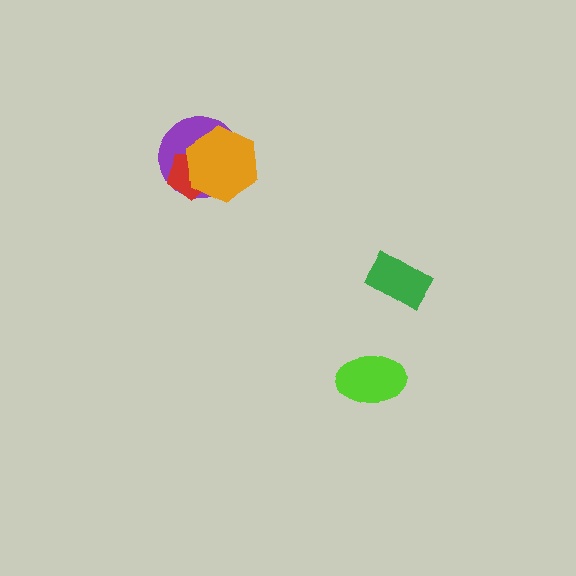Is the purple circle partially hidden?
Yes, it is partially covered by another shape.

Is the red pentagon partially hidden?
Yes, it is partially covered by another shape.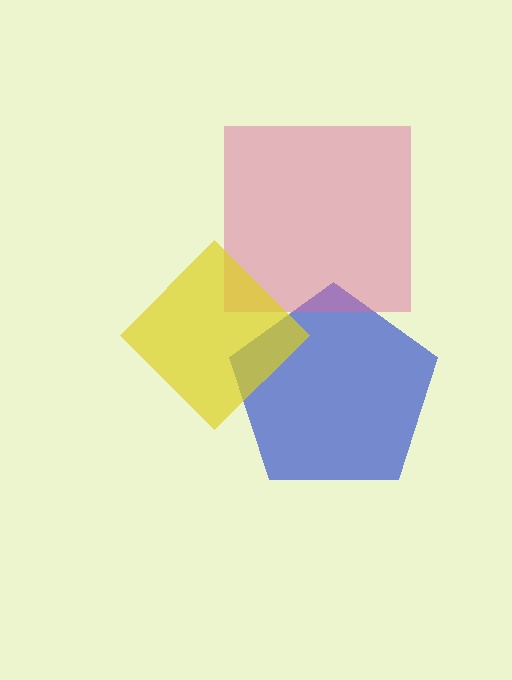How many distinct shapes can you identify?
There are 3 distinct shapes: a blue pentagon, a pink square, a yellow diamond.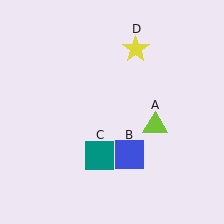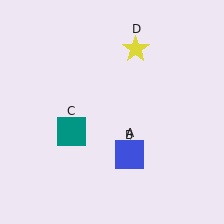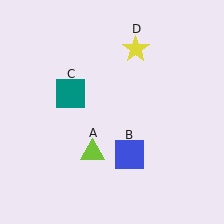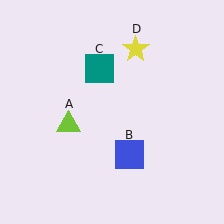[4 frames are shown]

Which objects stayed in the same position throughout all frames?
Blue square (object B) and yellow star (object D) remained stationary.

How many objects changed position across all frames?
2 objects changed position: lime triangle (object A), teal square (object C).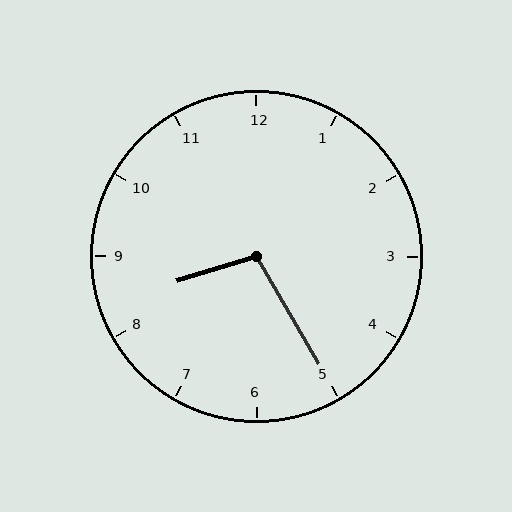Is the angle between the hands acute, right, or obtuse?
It is obtuse.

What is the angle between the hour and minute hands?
Approximately 102 degrees.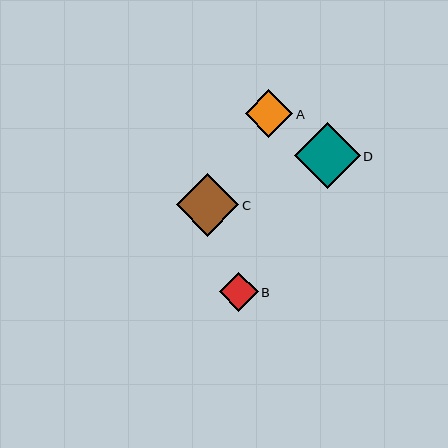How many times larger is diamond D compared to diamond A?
Diamond D is approximately 1.4 times the size of diamond A.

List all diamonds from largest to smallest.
From largest to smallest: D, C, A, B.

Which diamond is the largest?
Diamond D is the largest with a size of approximately 66 pixels.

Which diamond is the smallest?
Diamond B is the smallest with a size of approximately 39 pixels.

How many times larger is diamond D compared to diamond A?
Diamond D is approximately 1.4 times the size of diamond A.